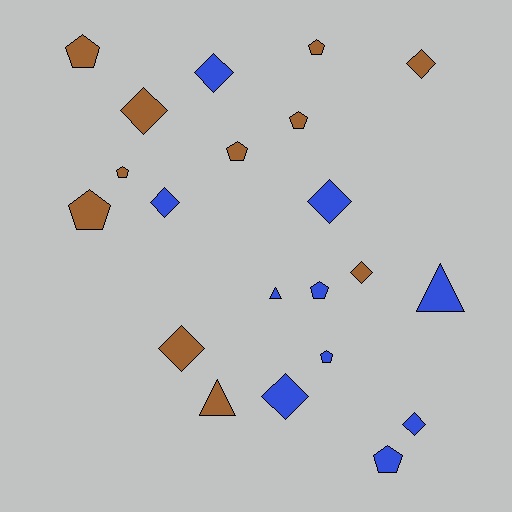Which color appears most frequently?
Brown, with 11 objects.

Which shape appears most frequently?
Pentagon, with 9 objects.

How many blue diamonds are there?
There are 5 blue diamonds.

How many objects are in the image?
There are 21 objects.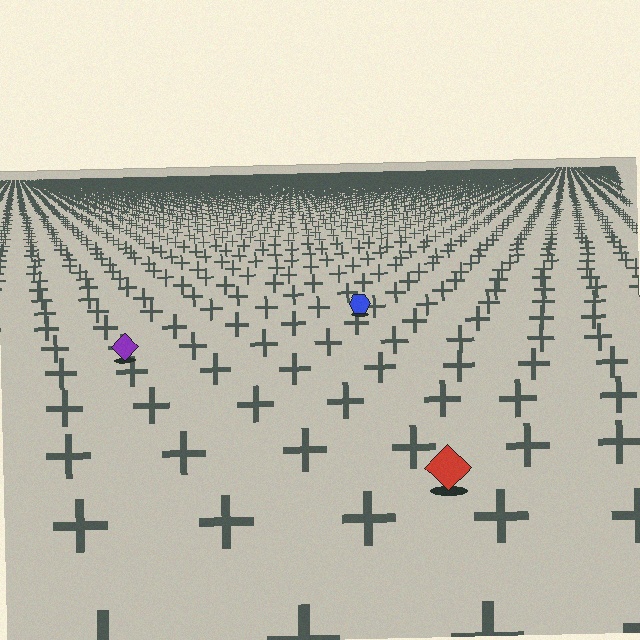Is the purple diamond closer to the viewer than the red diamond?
No. The red diamond is closer — you can tell from the texture gradient: the ground texture is coarser near it.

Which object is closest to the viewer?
The red diamond is closest. The texture marks near it are larger and more spread out.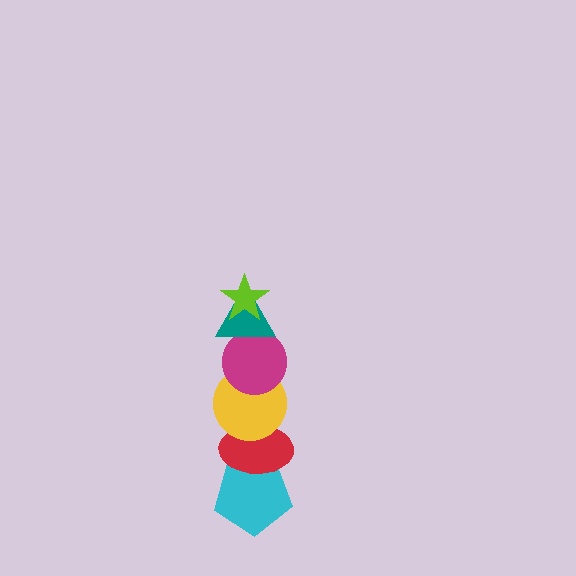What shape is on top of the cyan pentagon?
The red ellipse is on top of the cyan pentagon.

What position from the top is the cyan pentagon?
The cyan pentagon is 6th from the top.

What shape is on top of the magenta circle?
The teal triangle is on top of the magenta circle.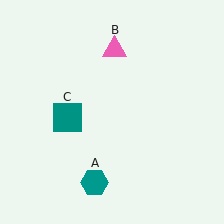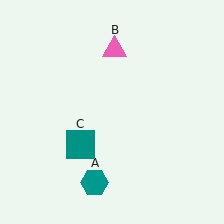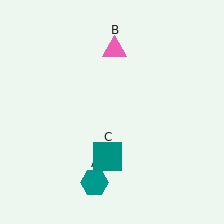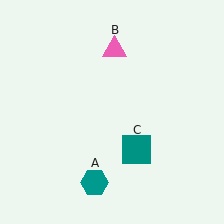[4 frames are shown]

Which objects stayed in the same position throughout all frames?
Teal hexagon (object A) and pink triangle (object B) remained stationary.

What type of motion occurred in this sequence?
The teal square (object C) rotated counterclockwise around the center of the scene.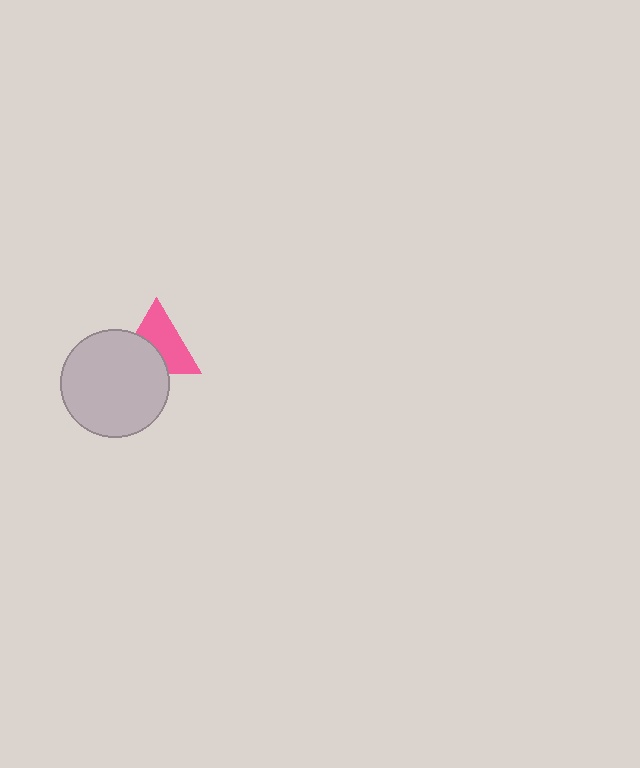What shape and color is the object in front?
The object in front is a light gray circle.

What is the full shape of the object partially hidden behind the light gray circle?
The partially hidden object is a pink triangle.